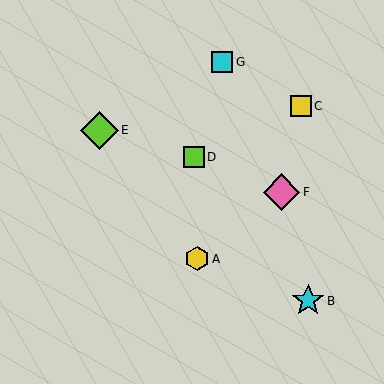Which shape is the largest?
The lime diamond (labeled E) is the largest.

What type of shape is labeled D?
Shape D is a lime square.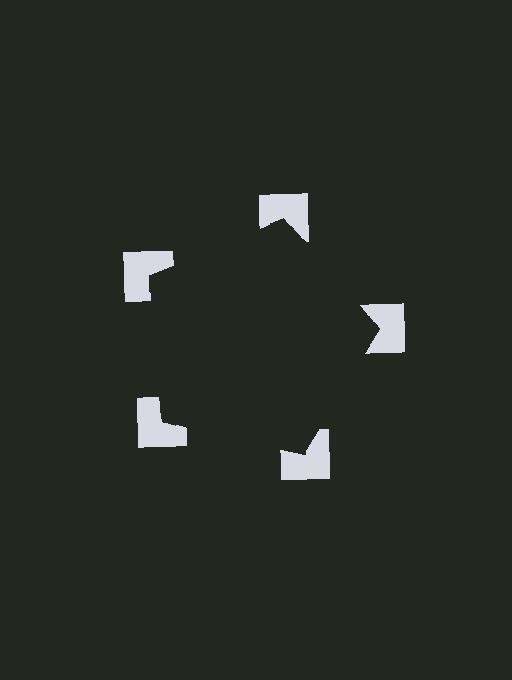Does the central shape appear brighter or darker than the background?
It typically appears slightly darker than the background, even though no actual brightness change is drawn.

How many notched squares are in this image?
There are 5 — one at each vertex of the illusory pentagon.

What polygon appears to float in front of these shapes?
An illusory pentagon — its edges are inferred from the aligned wedge cuts in the notched squares, not physically drawn.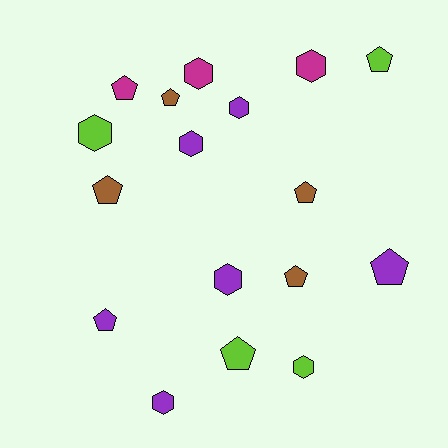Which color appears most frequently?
Purple, with 6 objects.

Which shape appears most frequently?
Pentagon, with 9 objects.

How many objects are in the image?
There are 17 objects.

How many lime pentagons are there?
There are 2 lime pentagons.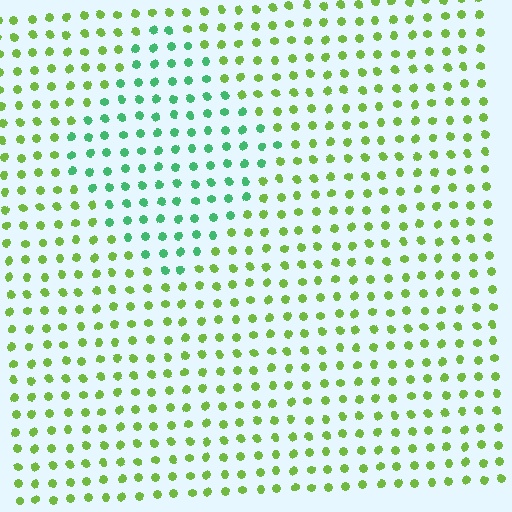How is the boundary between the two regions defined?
The boundary is defined purely by a slight shift in hue (about 46 degrees). Spacing, size, and orientation are identical on both sides.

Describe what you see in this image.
The image is filled with small lime elements in a uniform arrangement. A diamond-shaped region is visible where the elements are tinted to a slightly different hue, forming a subtle color boundary.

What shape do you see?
I see a diamond.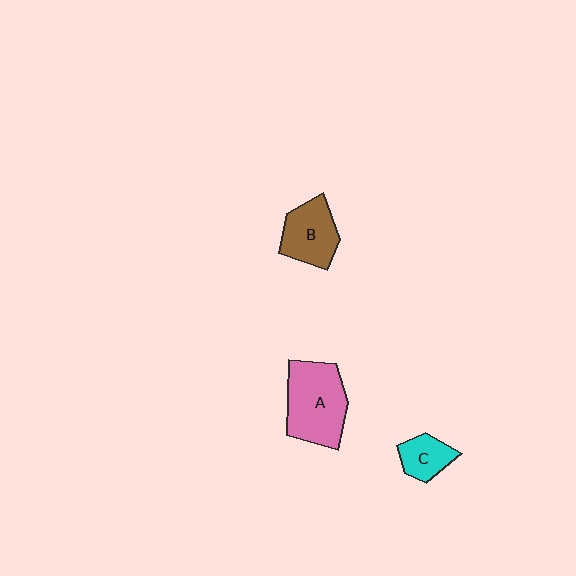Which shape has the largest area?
Shape A (pink).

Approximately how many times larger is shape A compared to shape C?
Approximately 2.3 times.